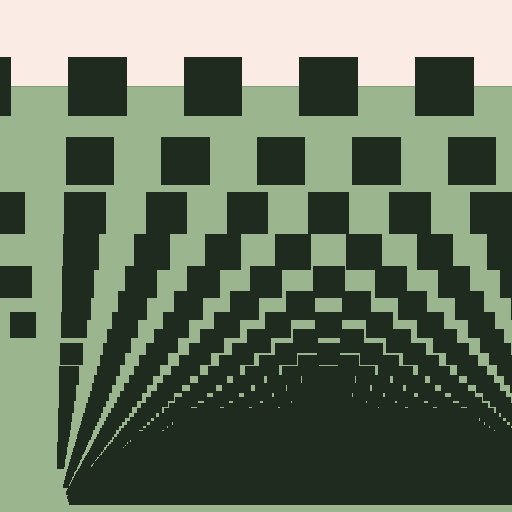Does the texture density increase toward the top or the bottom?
Density increases toward the bottom.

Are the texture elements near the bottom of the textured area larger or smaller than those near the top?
Smaller. The gradient is inverted — elements near the bottom are smaller and denser.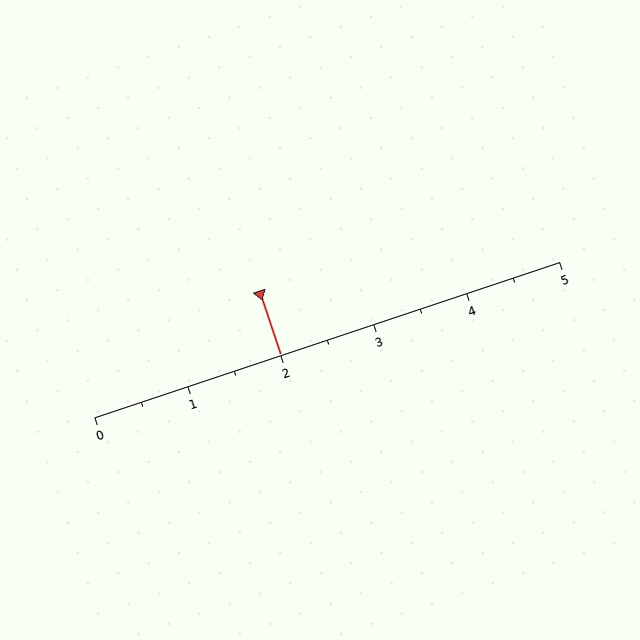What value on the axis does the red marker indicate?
The marker indicates approximately 2.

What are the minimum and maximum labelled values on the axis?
The axis runs from 0 to 5.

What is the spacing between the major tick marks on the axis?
The major ticks are spaced 1 apart.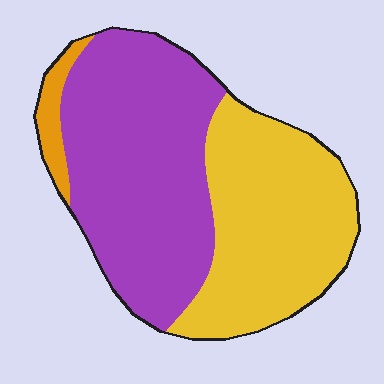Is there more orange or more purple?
Purple.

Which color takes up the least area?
Orange, at roughly 5%.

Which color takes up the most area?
Purple, at roughly 55%.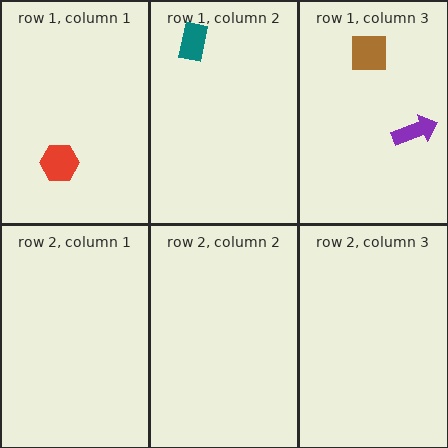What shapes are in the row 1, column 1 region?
The red hexagon.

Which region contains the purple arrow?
The row 1, column 3 region.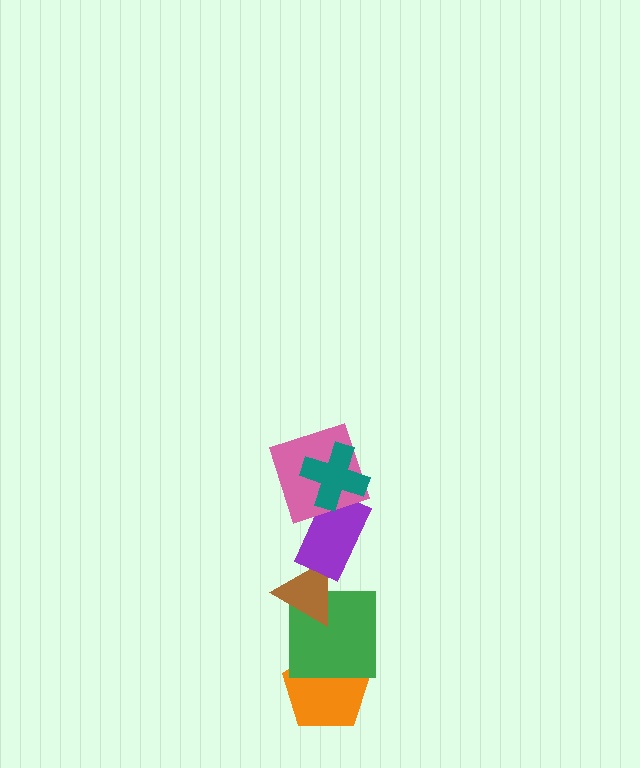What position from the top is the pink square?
The pink square is 2nd from the top.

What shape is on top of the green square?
The brown triangle is on top of the green square.